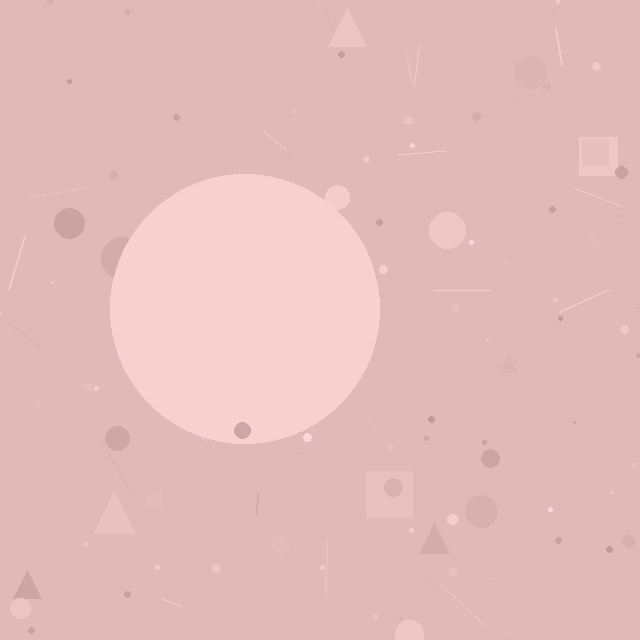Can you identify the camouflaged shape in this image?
The camouflaged shape is a circle.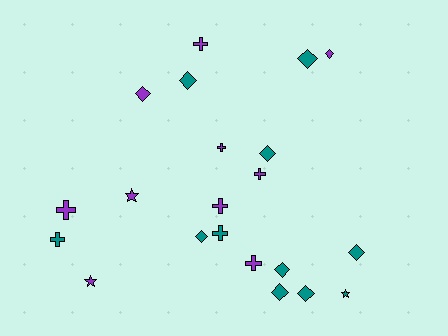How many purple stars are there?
There are 2 purple stars.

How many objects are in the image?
There are 21 objects.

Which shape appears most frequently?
Diamond, with 10 objects.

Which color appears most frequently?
Teal, with 11 objects.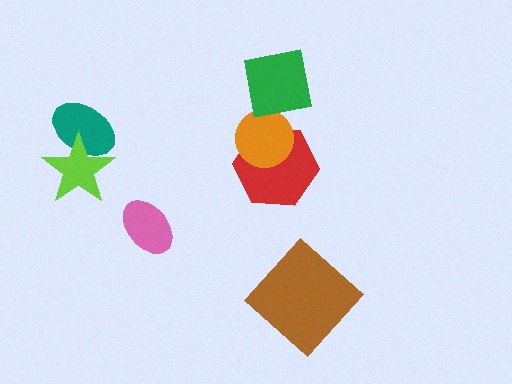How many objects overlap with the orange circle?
1 object overlaps with the orange circle.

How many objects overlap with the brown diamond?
0 objects overlap with the brown diamond.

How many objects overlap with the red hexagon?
1 object overlaps with the red hexagon.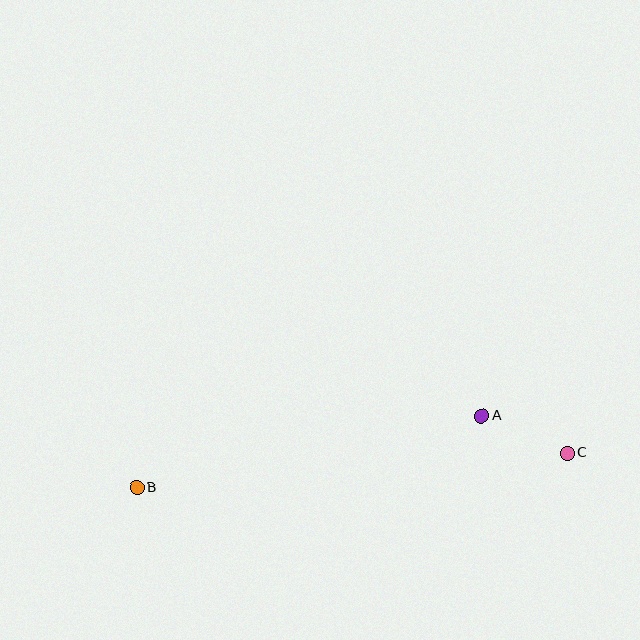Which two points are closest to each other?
Points A and C are closest to each other.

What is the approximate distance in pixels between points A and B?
The distance between A and B is approximately 353 pixels.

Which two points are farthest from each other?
Points B and C are farthest from each other.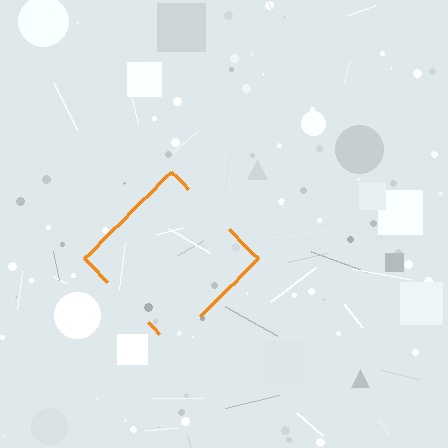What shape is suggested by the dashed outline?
The dashed outline suggests a diamond.